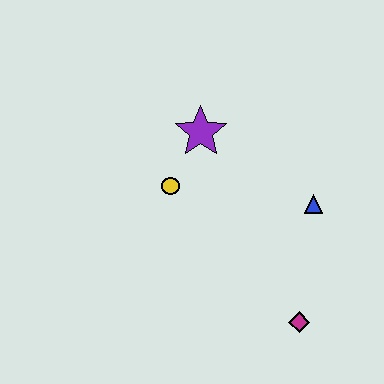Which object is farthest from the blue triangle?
The yellow circle is farthest from the blue triangle.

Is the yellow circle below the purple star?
Yes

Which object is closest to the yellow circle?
The purple star is closest to the yellow circle.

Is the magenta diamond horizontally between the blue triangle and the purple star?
Yes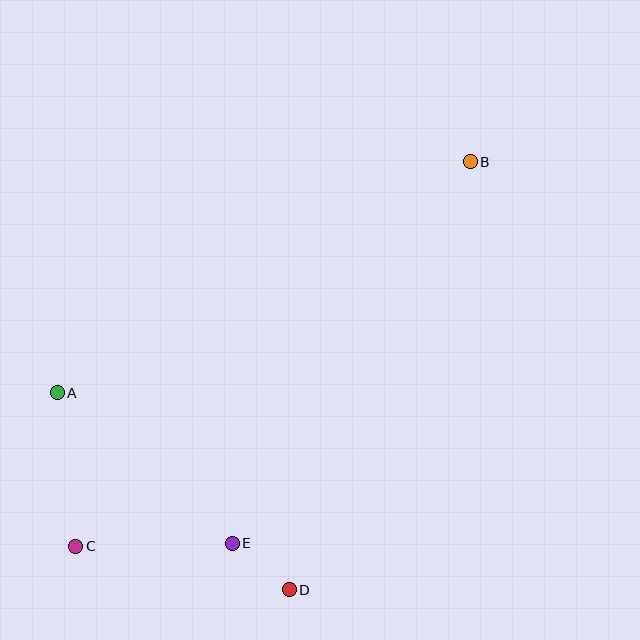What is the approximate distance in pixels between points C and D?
The distance between C and D is approximately 218 pixels.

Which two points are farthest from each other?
Points B and C are farthest from each other.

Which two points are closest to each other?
Points D and E are closest to each other.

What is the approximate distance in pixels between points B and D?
The distance between B and D is approximately 465 pixels.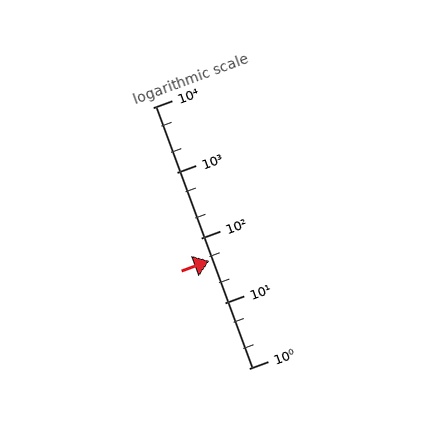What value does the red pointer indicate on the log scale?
The pointer indicates approximately 45.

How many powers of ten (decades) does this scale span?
The scale spans 4 decades, from 1 to 10000.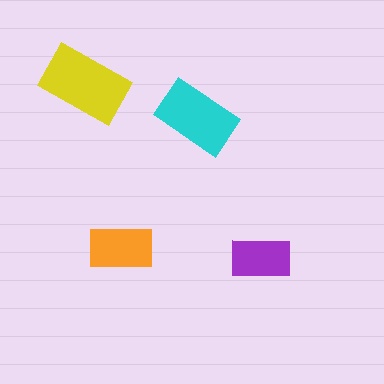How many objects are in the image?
There are 4 objects in the image.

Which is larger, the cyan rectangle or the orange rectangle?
The cyan one.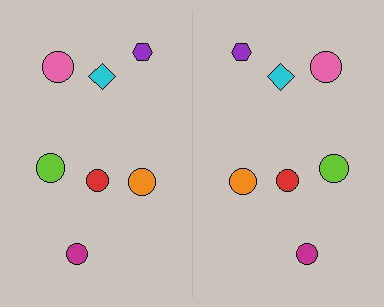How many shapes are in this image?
There are 14 shapes in this image.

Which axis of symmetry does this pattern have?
The pattern has a vertical axis of symmetry running through the center of the image.